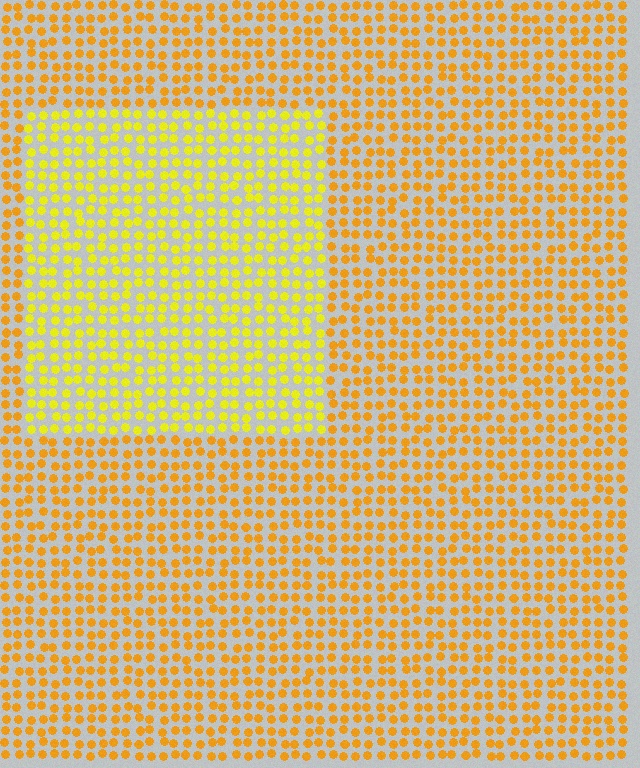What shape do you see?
I see a rectangle.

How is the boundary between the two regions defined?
The boundary is defined purely by a slight shift in hue (about 25 degrees). Spacing, size, and orientation are identical on both sides.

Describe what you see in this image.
The image is filled with small orange elements in a uniform arrangement. A rectangle-shaped region is visible where the elements are tinted to a slightly different hue, forming a subtle color boundary.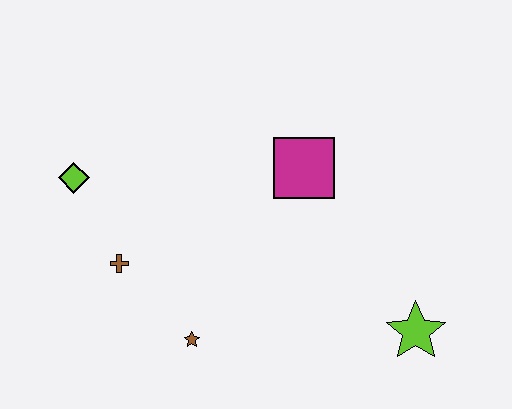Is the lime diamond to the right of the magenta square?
No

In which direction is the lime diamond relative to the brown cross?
The lime diamond is above the brown cross.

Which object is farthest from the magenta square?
The lime diamond is farthest from the magenta square.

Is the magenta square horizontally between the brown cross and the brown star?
No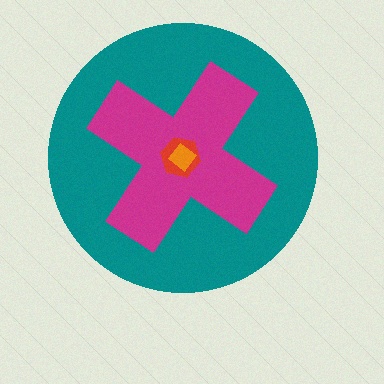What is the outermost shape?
The teal circle.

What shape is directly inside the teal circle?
The magenta cross.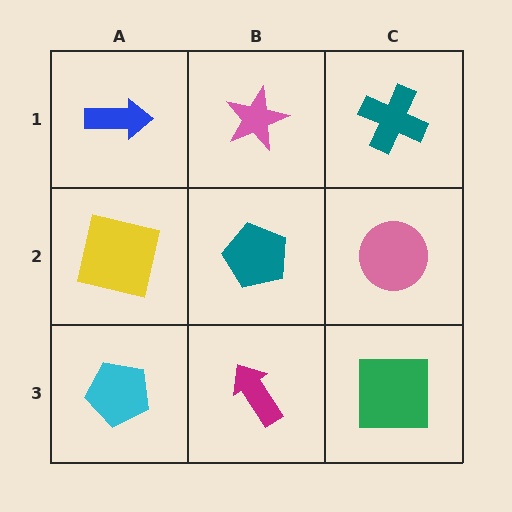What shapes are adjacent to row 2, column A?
A blue arrow (row 1, column A), a cyan pentagon (row 3, column A), a teal pentagon (row 2, column B).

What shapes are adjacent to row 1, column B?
A teal pentagon (row 2, column B), a blue arrow (row 1, column A), a teal cross (row 1, column C).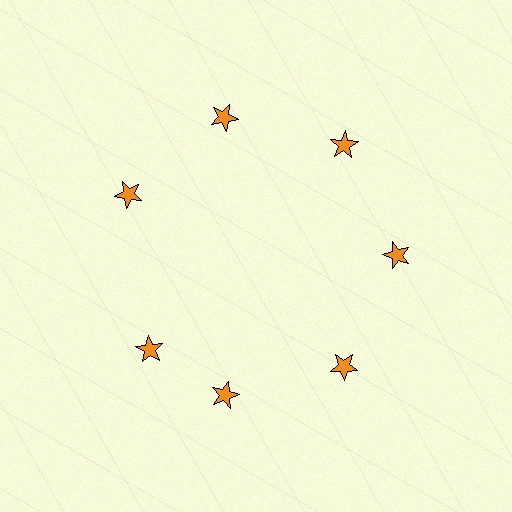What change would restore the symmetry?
The symmetry would be restored by rotating it back into even spacing with its neighbors so that all 7 stars sit at equal angles and equal distance from the center.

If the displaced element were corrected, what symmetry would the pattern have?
It would have 7-fold rotational symmetry — the pattern would map onto itself every 51 degrees.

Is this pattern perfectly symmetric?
No. The 7 orange stars are arranged in a ring, but one element near the 8 o'clock position is rotated out of alignment along the ring, breaking the 7-fold rotational symmetry.